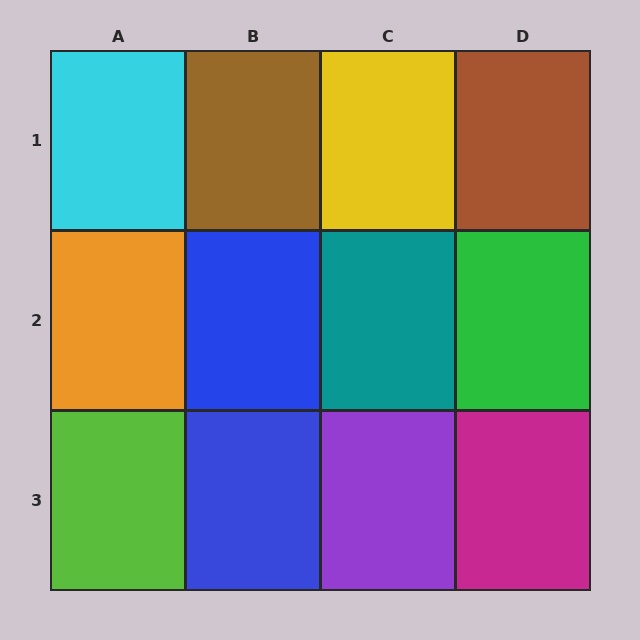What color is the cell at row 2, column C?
Teal.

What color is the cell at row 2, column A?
Orange.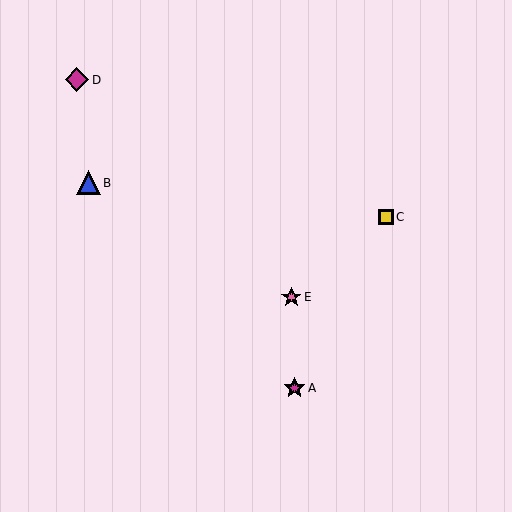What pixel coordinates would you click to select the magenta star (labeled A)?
Click at (294, 388) to select the magenta star A.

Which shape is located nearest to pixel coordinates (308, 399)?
The magenta star (labeled A) at (294, 388) is nearest to that location.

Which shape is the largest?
The blue triangle (labeled B) is the largest.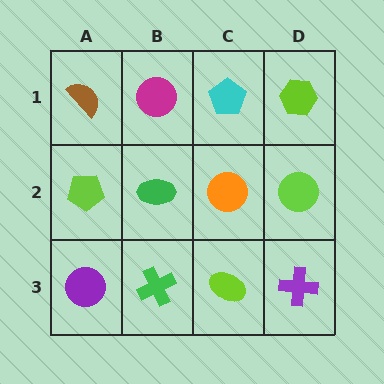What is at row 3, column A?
A purple circle.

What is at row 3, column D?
A purple cross.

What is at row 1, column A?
A brown semicircle.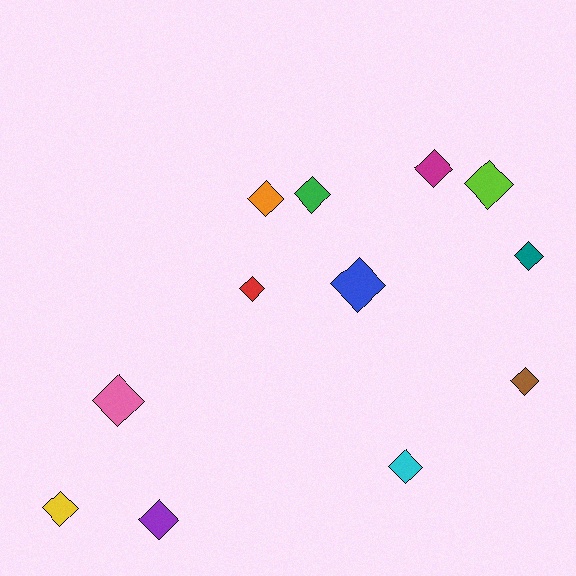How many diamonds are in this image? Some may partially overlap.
There are 12 diamonds.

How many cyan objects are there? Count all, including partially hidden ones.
There is 1 cyan object.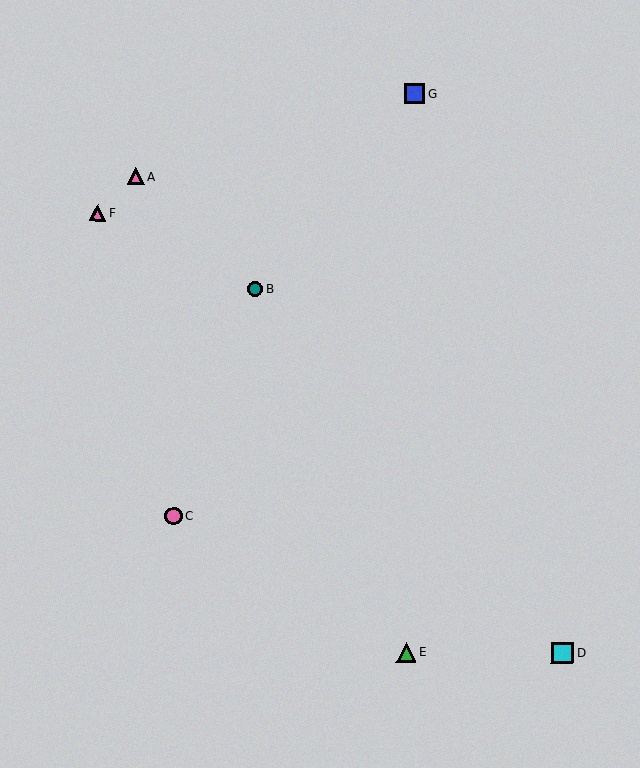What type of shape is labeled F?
Shape F is a pink triangle.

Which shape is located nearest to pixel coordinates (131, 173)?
The pink triangle (labeled A) at (136, 176) is nearest to that location.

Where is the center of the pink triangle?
The center of the pink triangle is at (136, 176).